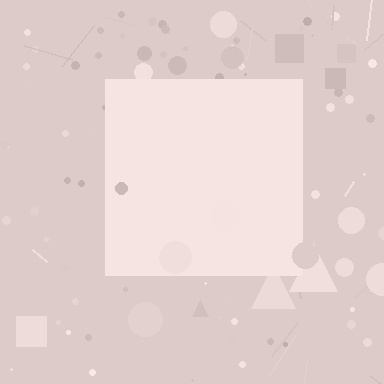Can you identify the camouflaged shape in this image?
The camouflaged shape is a square.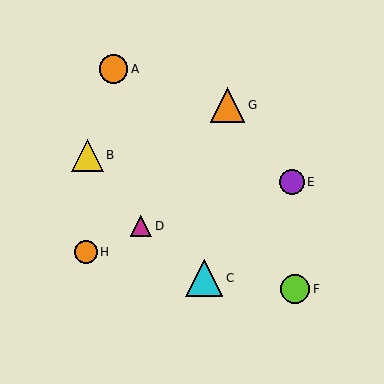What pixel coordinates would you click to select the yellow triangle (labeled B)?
Click at (87, 155) to select the yellow triangle B.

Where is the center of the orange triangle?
The center of the orange triangle is at (228, 105).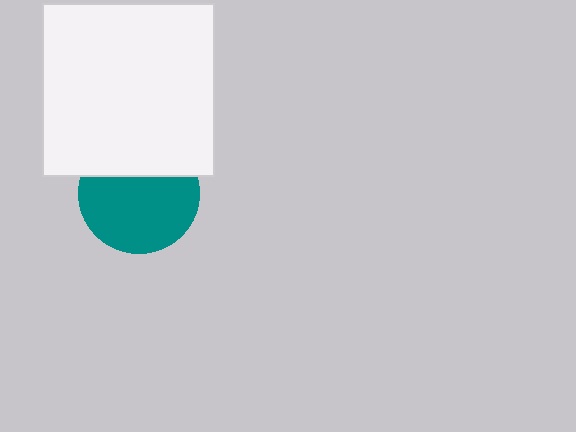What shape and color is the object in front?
The object in front is a white rectangle.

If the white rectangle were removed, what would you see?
You would see the complete teal circle.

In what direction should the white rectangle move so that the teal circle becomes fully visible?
The white rectangle should move up. That is the shortest direction to clear the overlap and leave the teal circle fully visible.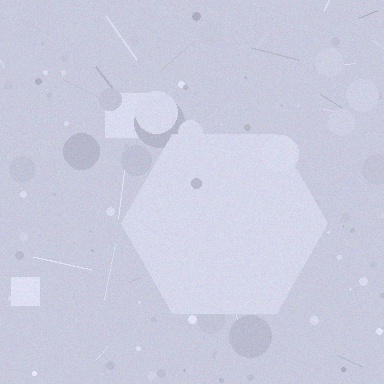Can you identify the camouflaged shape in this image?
The camouflaged shape is a hexagon.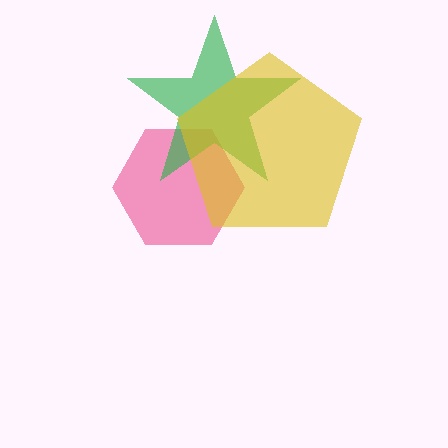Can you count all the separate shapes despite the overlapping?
Yes, there are 3 separate shapes.